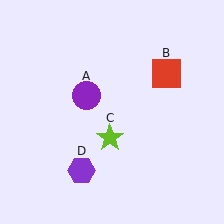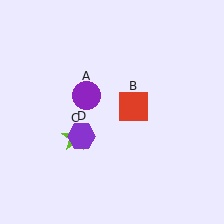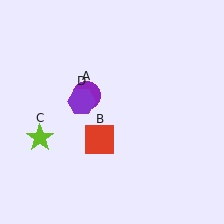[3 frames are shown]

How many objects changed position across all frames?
3 objects changed position: red square (object B), lime star (object C), purple hexagon (object D).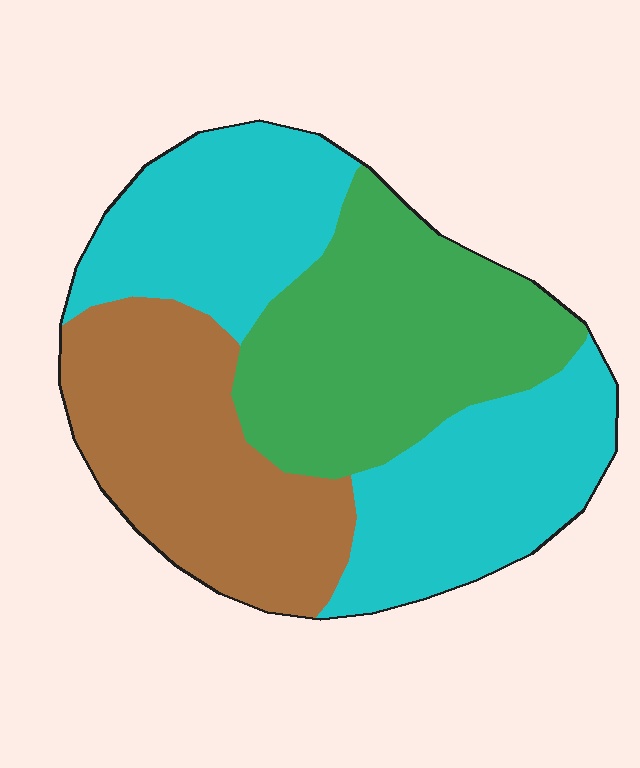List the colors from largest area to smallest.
From largest to smallest: cyan, green, brown.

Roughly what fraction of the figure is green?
Green takes up about one third (1/3) of the figure.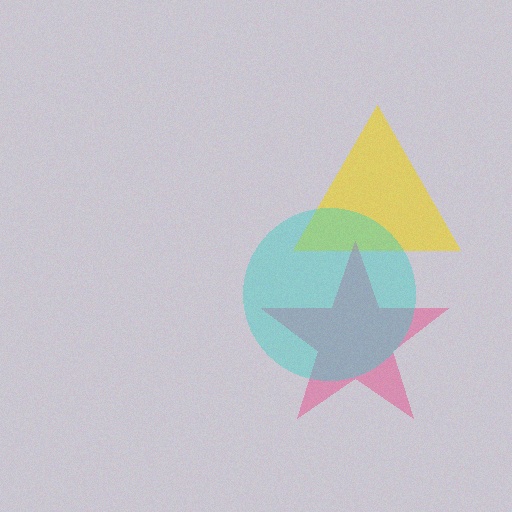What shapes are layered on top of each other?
The layered shapes are: a yellow triangle, a pink star, a cyan circle.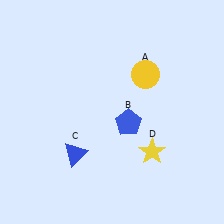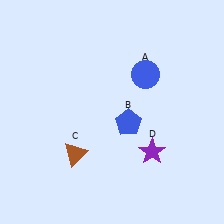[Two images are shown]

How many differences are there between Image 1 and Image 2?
There are 3 differences between the two images.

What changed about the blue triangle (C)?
In Image 1, C is blue. In Image 2, it changed to brown.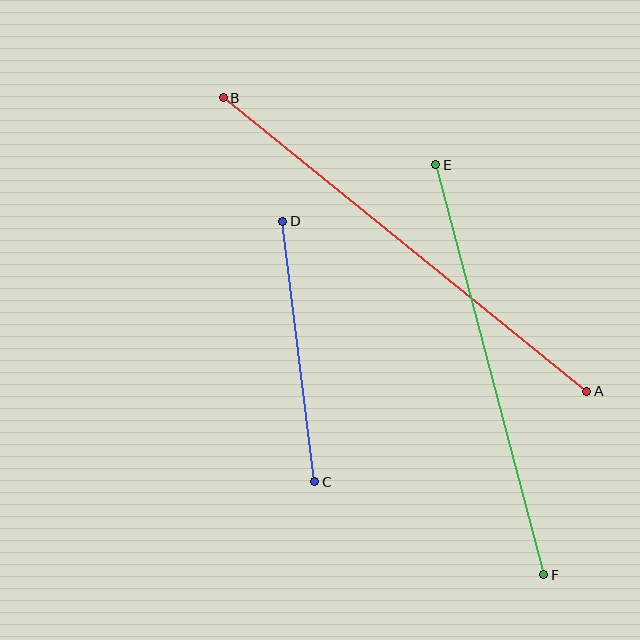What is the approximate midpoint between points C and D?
The midpoint is at approximately (299, 351) pixels.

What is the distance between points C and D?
The distance is approximately 262 pixels.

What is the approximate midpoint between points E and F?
The midpoint is at approximately (490, 370) pixels.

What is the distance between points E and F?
The distance is approximately 424 pixels.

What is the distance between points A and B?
The distance is approximately 468 pixels.